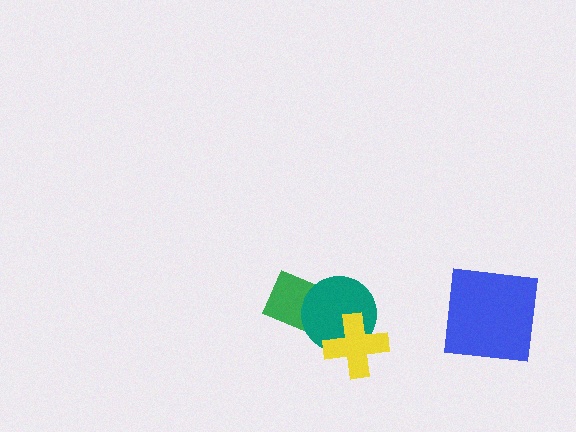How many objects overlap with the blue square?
0 objects overlap with the blue square.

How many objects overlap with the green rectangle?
2 objects overlap with the green rectangle.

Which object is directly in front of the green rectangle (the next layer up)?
The teal circle is directly in front of the green rectangle.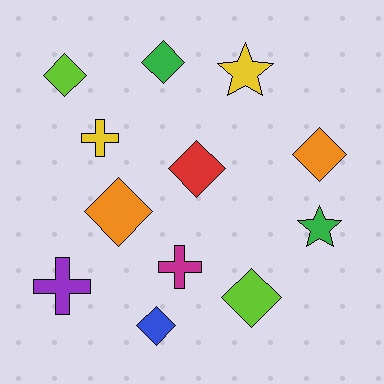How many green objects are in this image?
There are 2 green objects.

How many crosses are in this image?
There are 3 crosses.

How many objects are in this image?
There are 12 objects.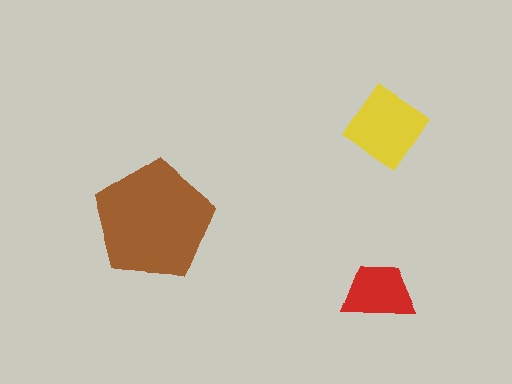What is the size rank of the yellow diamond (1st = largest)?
2nd.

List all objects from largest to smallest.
The brown pentagon, the yellow diamond, the red trapezoid.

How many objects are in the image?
There are 3 objects in the image.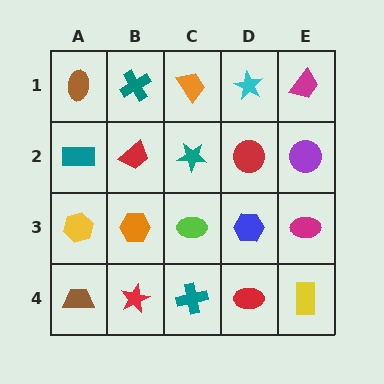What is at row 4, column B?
A red star.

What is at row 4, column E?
A yellow rectangle.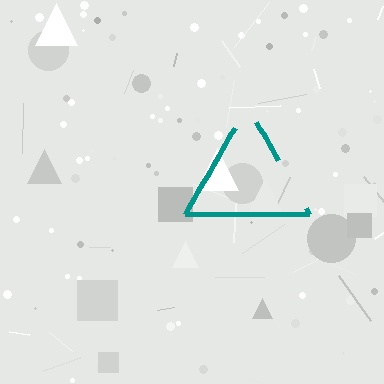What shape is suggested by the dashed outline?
The dashed outline suggests a triangle.